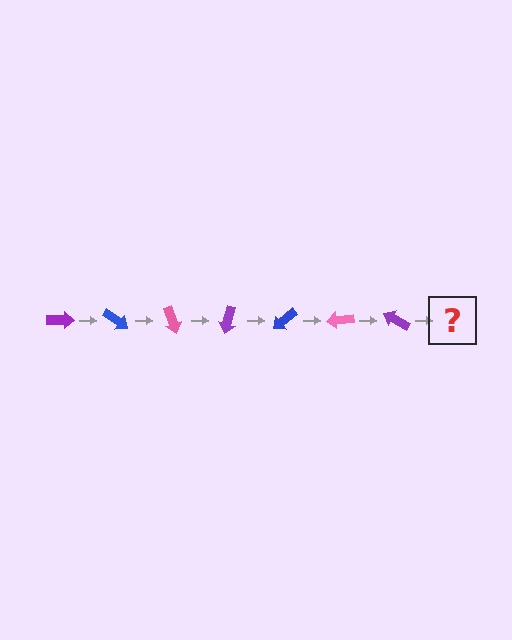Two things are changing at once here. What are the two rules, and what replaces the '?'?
The two rules are that it rotates 35 degrees each step and the color cycles through purple, blue, and pink. The '?' should be a blue arrow, rotated 245 degrees from the start.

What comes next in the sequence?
The next element should be a blue arrow, rotated 245 degrees from the start.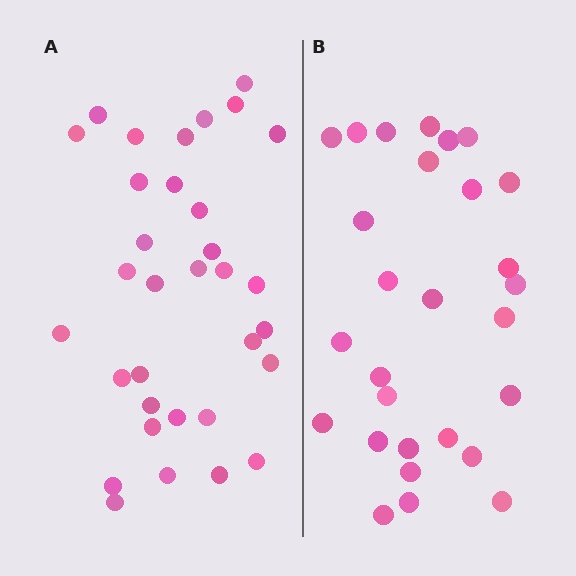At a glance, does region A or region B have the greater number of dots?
Region A (the left region) has more dots.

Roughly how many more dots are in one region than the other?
Region A has about 5 more dots than region B.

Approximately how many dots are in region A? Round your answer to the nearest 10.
About 30 dots. (The exact count is 33, which rounds to 30.)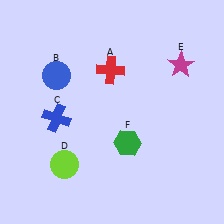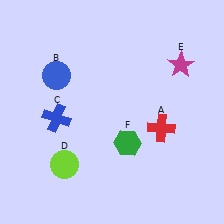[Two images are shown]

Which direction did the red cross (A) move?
The red cross (A) moved down.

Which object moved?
The red cross (A) moved down.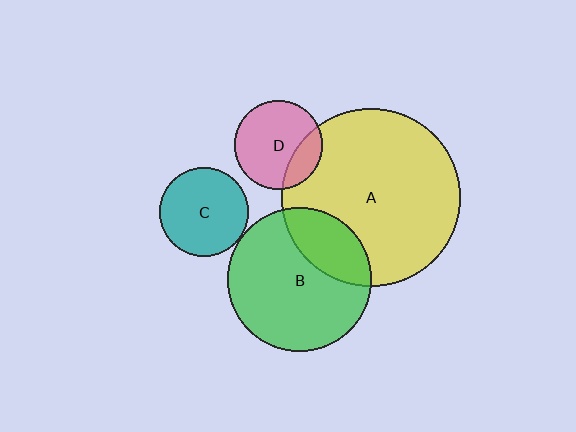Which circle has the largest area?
Circle A (yellow).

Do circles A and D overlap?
Yes.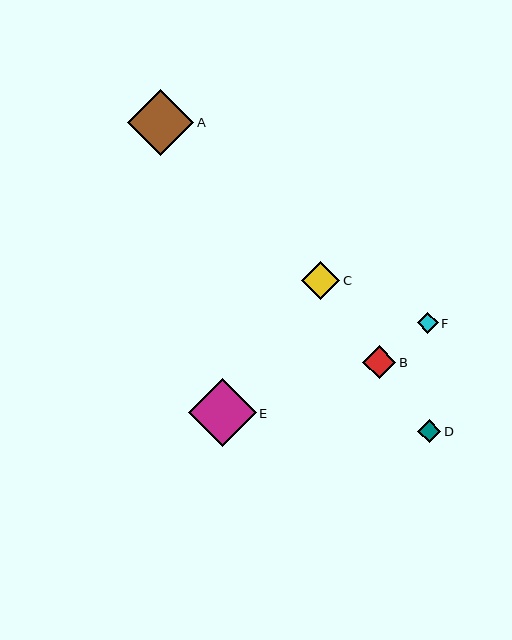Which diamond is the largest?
Diamond E is the largest with a size of approximately 68 pixels.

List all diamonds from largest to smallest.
From largest to smallest: E, A, C, B, D, F.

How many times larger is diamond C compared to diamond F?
Diamond C is approximately 1.8 times the size of diamond F.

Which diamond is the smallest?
Diamond F is the smallest with a size of approximately 21 pixels.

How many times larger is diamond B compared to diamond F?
Diamond B is approximately 1.6 times the size of diamond F.